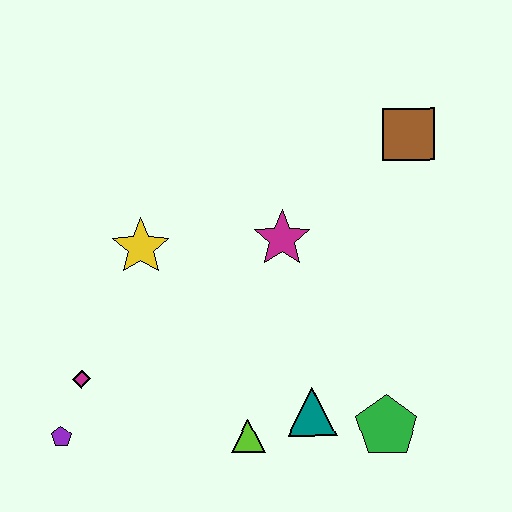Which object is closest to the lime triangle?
The teal triangle is closest to the lime triangle.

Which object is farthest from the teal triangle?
The brown square is farthest from the teal triangle.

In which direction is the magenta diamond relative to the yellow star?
The magenta diamond is below the yellow star.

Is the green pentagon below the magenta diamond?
Yes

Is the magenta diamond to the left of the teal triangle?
Yes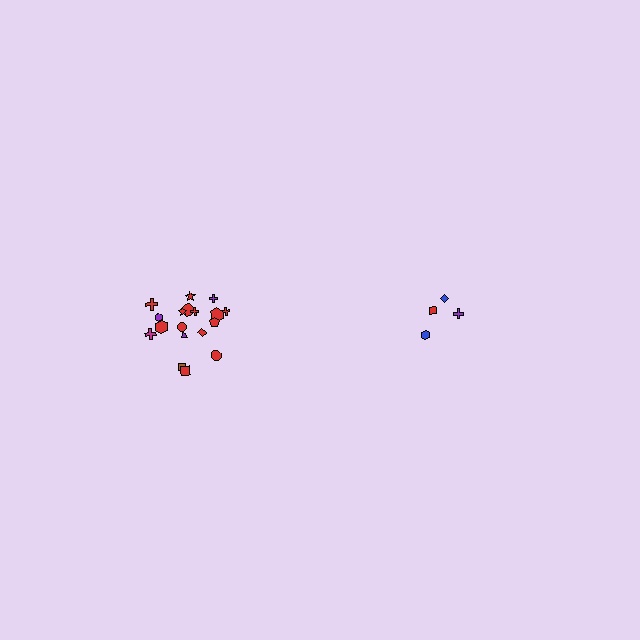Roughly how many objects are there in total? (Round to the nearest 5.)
Roughly 20 objects in total.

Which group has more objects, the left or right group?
The left group.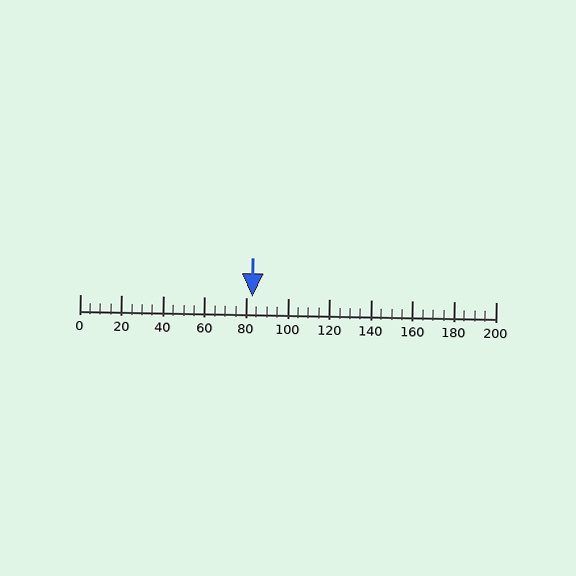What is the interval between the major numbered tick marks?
The major tick marks are spaced 20 units apart.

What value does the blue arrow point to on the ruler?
The blue arrow points to approximately 83.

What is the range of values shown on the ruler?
The ruler shows values from 0 to 200.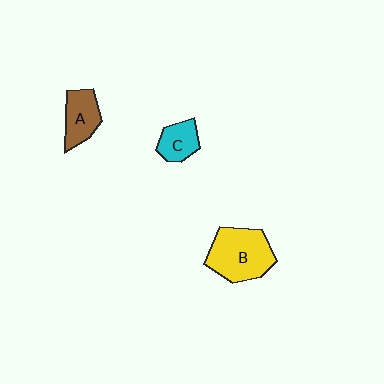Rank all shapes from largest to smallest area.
From largest to smallest: B (yellow), A (brown), C (cyan).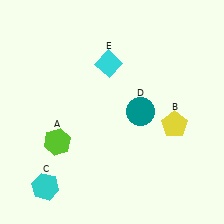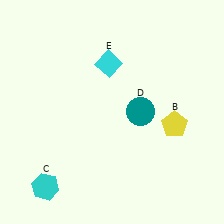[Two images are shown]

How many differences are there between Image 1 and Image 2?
There is 1 difference between the two images.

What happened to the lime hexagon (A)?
The lime hexagon (A) was removed in Image 2. It was in the bottom-left area of Image 1.